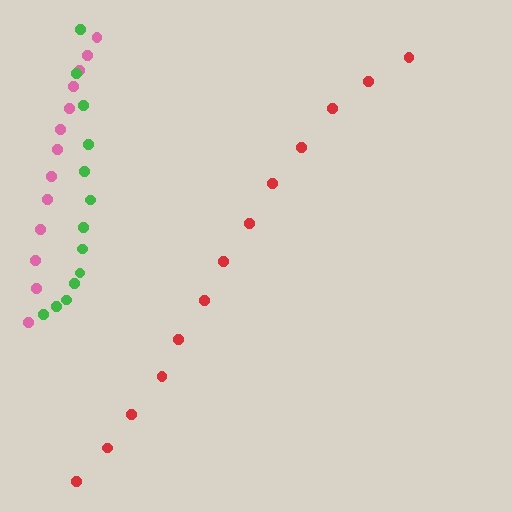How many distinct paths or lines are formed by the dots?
There are 3 distinct paths.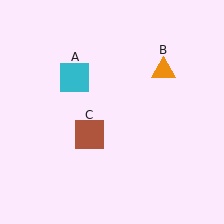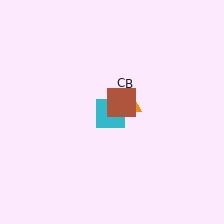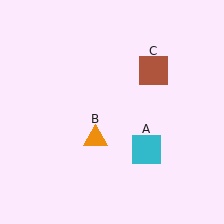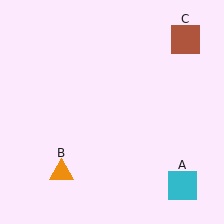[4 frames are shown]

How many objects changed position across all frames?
3 objects changed position: cyan square (object A), orange triangle (object B), brown square (object C).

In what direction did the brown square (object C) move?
The brown square (object C) moved up and to the right.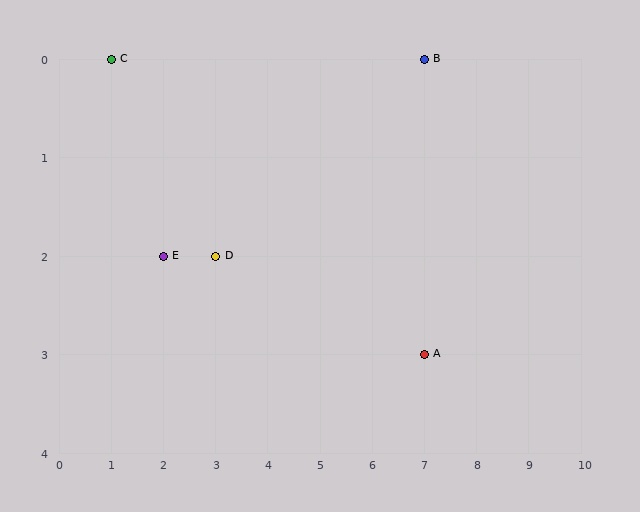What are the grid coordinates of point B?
Point B is at grid coordinates (7, 0).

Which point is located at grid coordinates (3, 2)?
Point D is at (3, 2).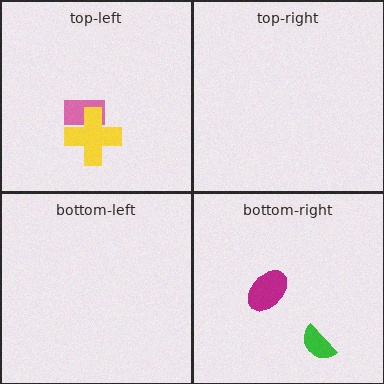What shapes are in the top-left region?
The pink rectangle, the yellow cross.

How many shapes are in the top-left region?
2.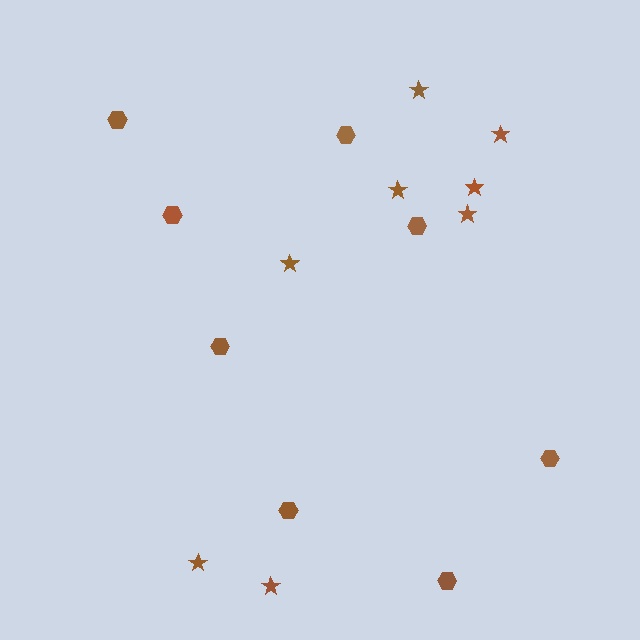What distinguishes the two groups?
There are 2 groups: one group of stars (8) and one group of hexagons (8).